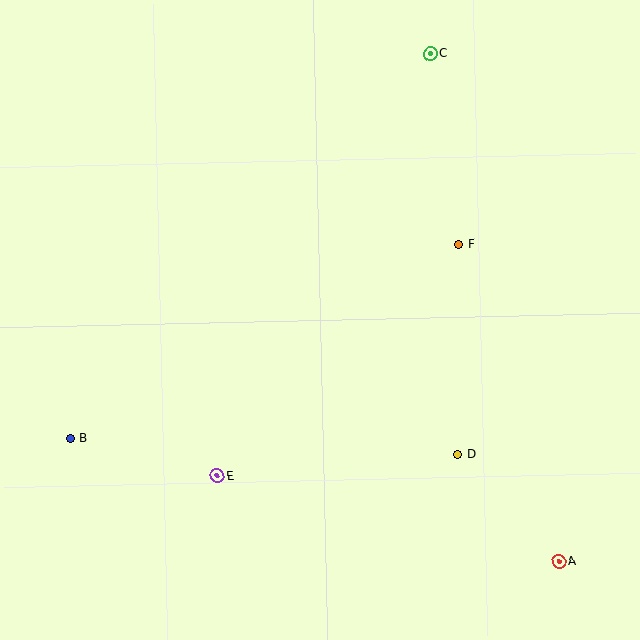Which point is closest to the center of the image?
Point F at (459, 244) is closest to the center.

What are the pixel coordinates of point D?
Point D is at (458, 454).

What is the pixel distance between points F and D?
The distance between F and D is 210 pixels.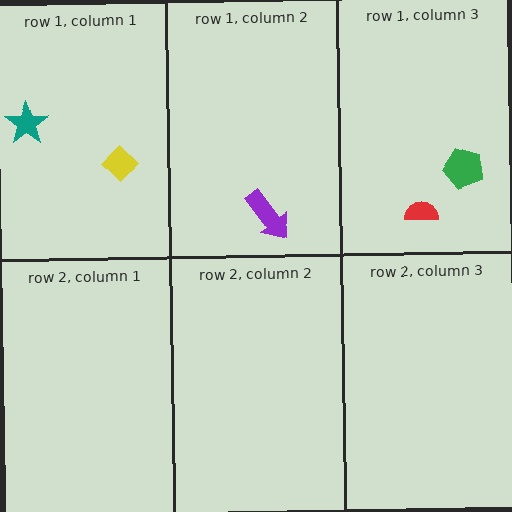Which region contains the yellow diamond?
The row 1, column 1 region.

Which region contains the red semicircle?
The row 1, column 3 region.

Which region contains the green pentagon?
The row 1, column 3 region.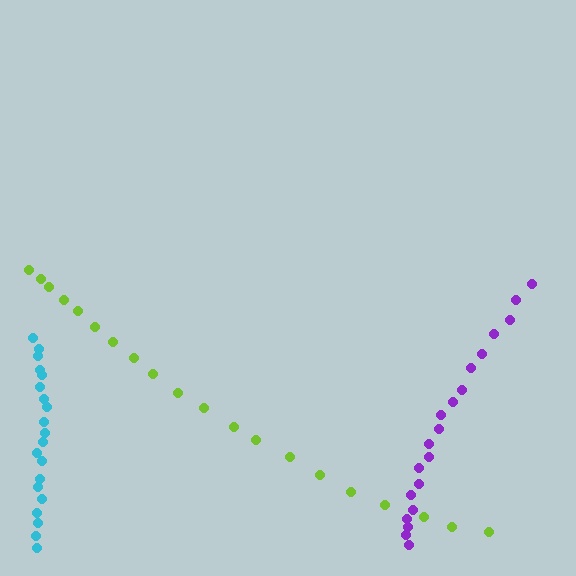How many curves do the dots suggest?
There are 3 distinct paths.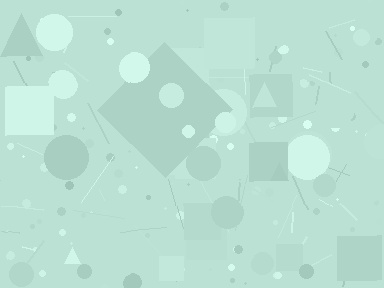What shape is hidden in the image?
A diamond is hidden in the image.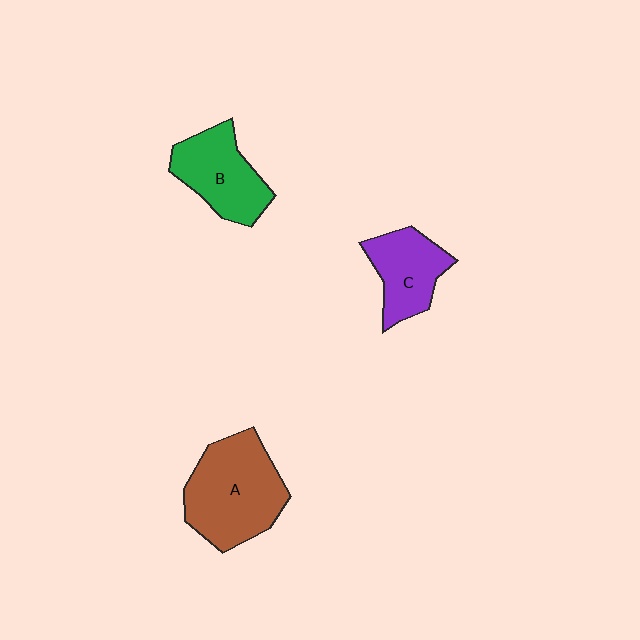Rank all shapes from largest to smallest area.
From largest to smallest: A (brown), B (green), C (purple).